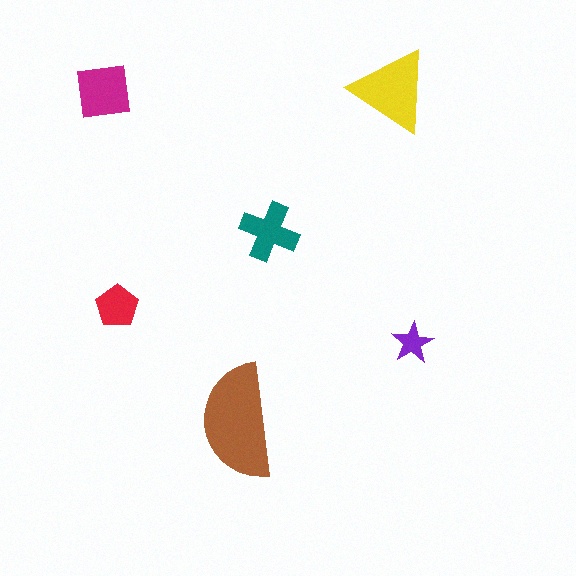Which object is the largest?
The brown semicircle.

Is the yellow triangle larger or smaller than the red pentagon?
Larger.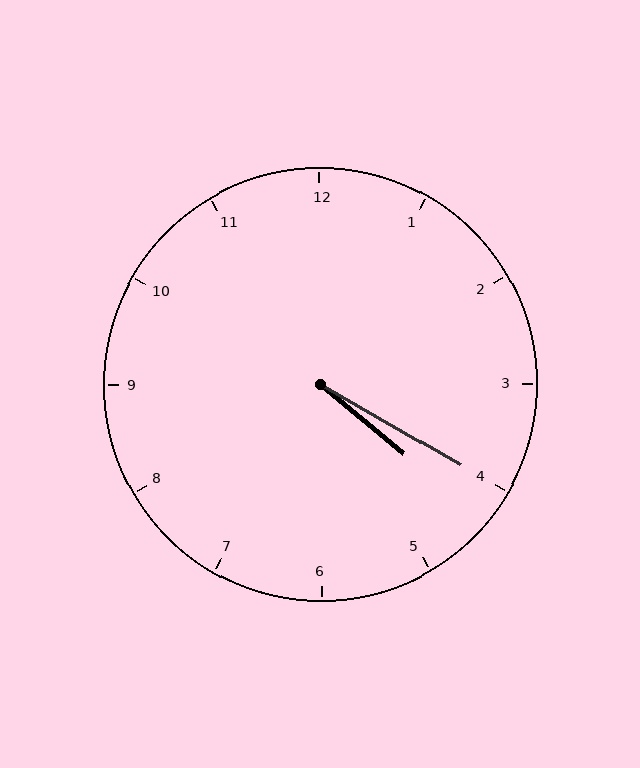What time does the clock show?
4:20.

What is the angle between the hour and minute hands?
Approximately 10 degrees.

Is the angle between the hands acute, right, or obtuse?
It is acute.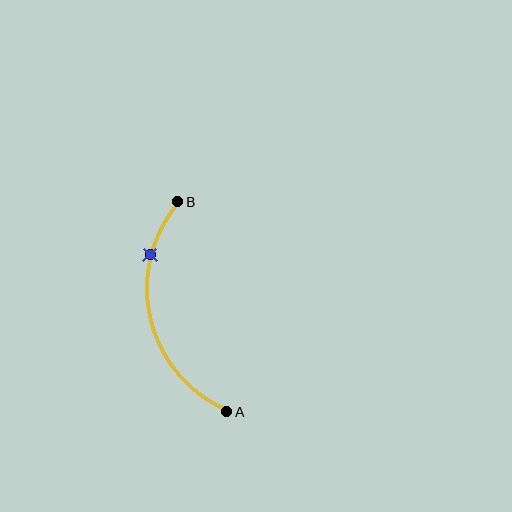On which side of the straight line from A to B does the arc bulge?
The arc bulges to the left of the straight line connecting A and B.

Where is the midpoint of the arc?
The arc midpoint is the point on the curve farthest from the straight line joining A and B. It sits to the left of that line.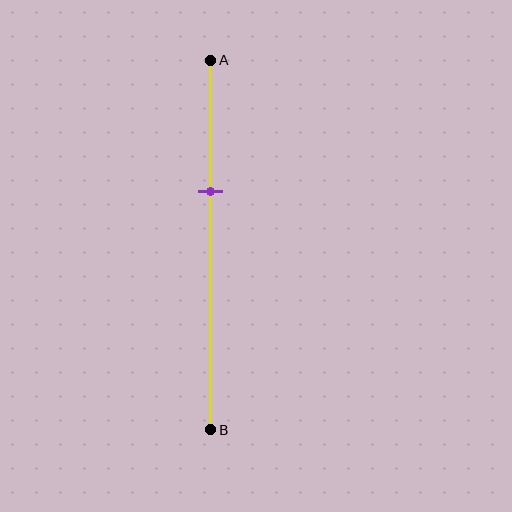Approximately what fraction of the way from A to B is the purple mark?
The purple mark is approximately 35% of the way from A to B.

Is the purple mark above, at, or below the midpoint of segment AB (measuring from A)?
The purple mark is above the midpoint of segment AB.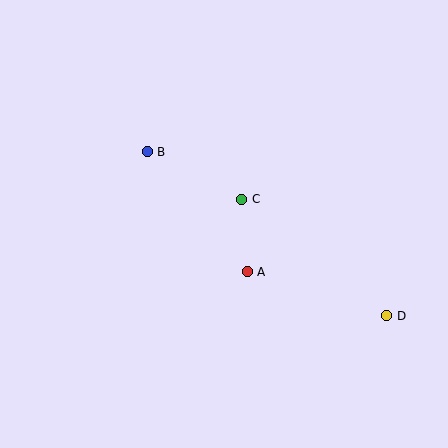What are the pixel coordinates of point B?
Point B is at (147, 152).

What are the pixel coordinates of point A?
Point A is at (247, 272).